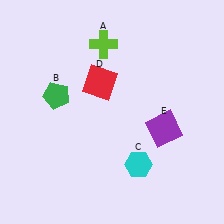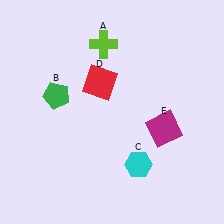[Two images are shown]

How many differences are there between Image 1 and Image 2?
There is 1 difference between the two images.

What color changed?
The square (E) changed from purple in Image 1 to magenta in Image 2.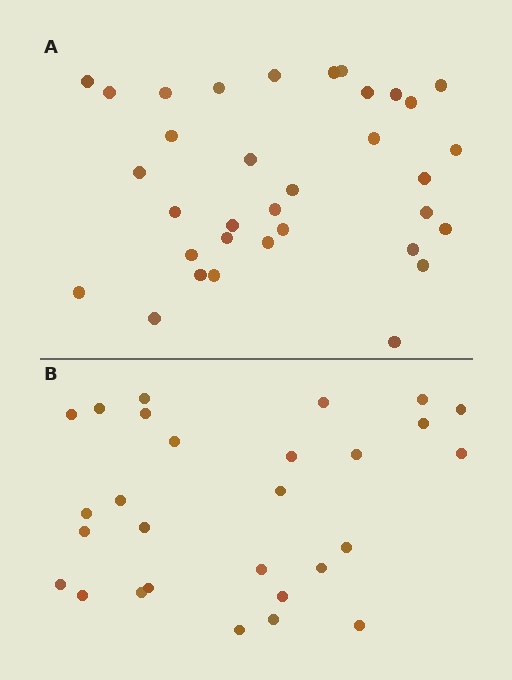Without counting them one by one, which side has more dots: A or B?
Region A (the top region) has more dots.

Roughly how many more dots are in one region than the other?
Region A has about 6 more dots than region B.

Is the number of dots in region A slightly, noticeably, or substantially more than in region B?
Region A has only slightly more — the two regions are fairly close. The ratio is roughly 1.2 to 1.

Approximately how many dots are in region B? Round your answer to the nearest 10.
About 30 dots. (The exact count is 28, which rounds to 30.)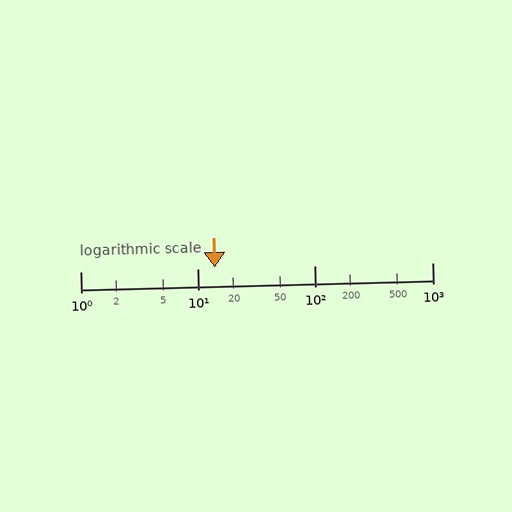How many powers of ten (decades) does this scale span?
The scale spans 3 decades, from 1 to 1000.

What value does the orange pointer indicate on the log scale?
The pointer indicates approximately 14.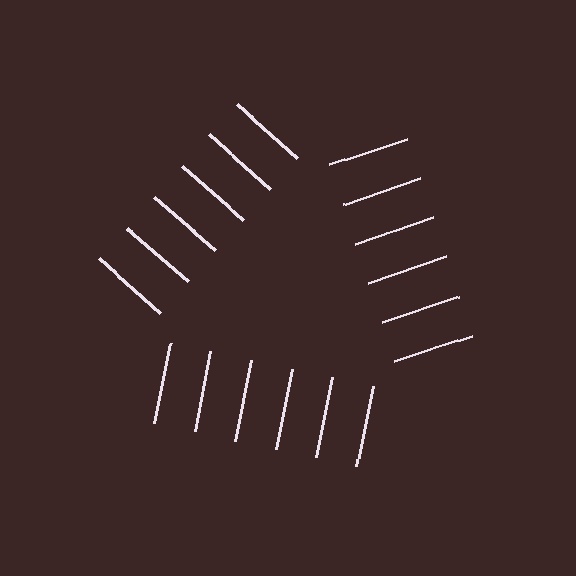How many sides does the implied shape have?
3 sides — the line-ends trace a triangle.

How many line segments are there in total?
18 — 6 along each of the 3 edges.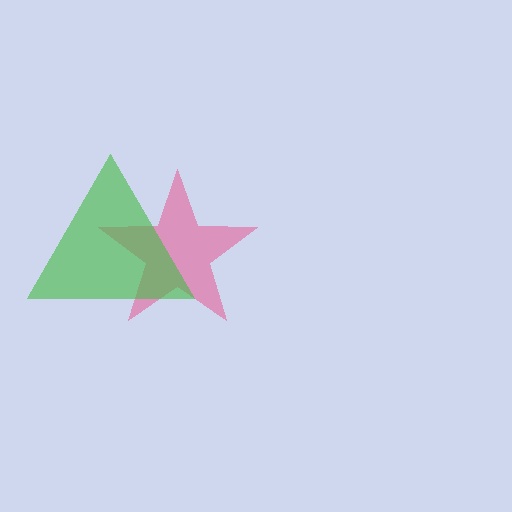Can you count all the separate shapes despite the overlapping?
Yes, there are 2 separate shapes.